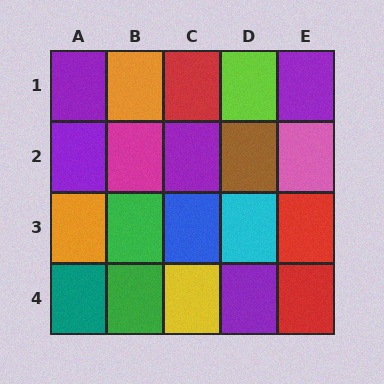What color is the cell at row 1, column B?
Orange.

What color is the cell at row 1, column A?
Purple.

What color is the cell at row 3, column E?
Red.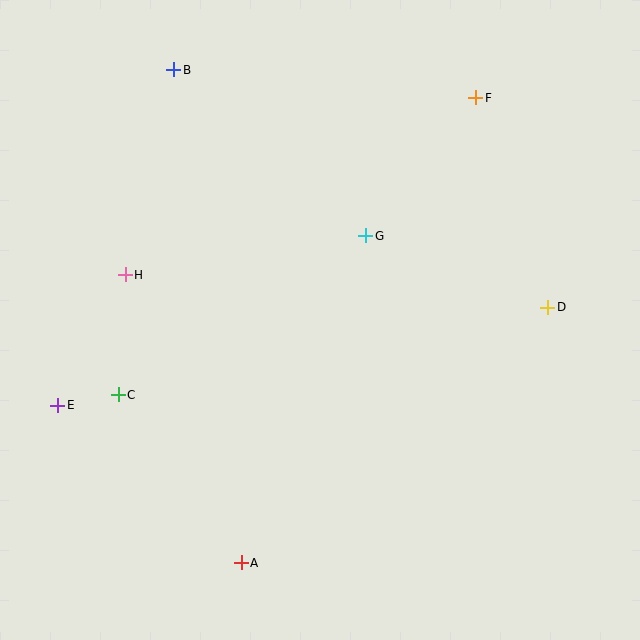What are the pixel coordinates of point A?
Point A is at (241, 563).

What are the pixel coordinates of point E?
Point E is at (58, 405).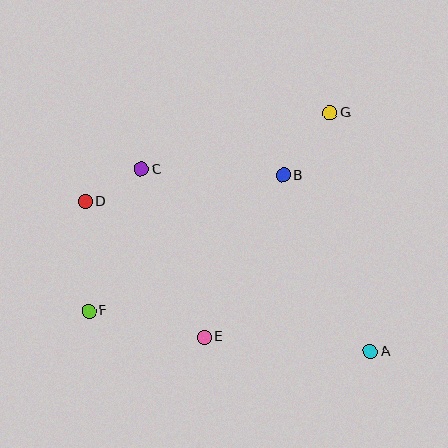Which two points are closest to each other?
Points C and D are closest to each other.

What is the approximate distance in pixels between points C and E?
The distance between C and E is approximately 179 pixels.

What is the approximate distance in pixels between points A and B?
The distance between A and B is approximately 197 pixels.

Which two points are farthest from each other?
Points A and D are farthest from each other.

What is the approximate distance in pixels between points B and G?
The distance between B and G is approximately 78 pixels.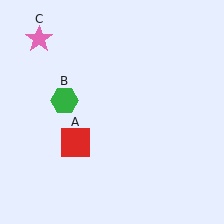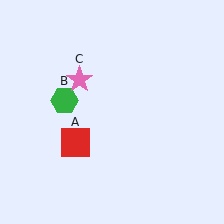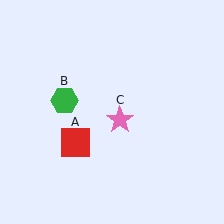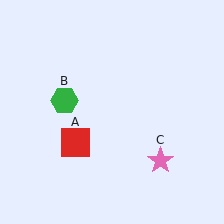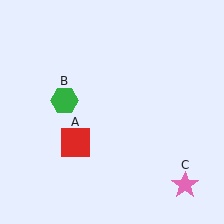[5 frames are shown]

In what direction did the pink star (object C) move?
The pink star (object C) moved down and to the right.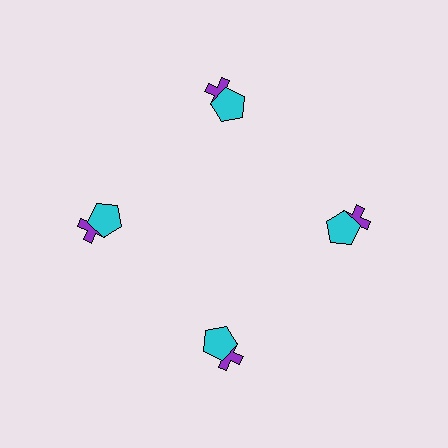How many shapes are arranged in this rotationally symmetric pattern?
There are 8 shapes, arranged in 4 groups of 2.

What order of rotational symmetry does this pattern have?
This pattern has 4-fold rotational symmetry.